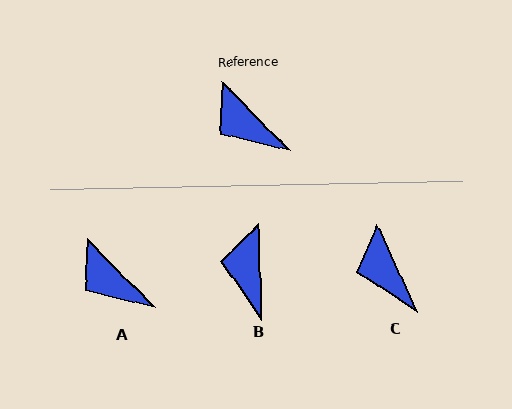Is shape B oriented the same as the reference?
No, it is off by about 43 degrees.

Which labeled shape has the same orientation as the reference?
A.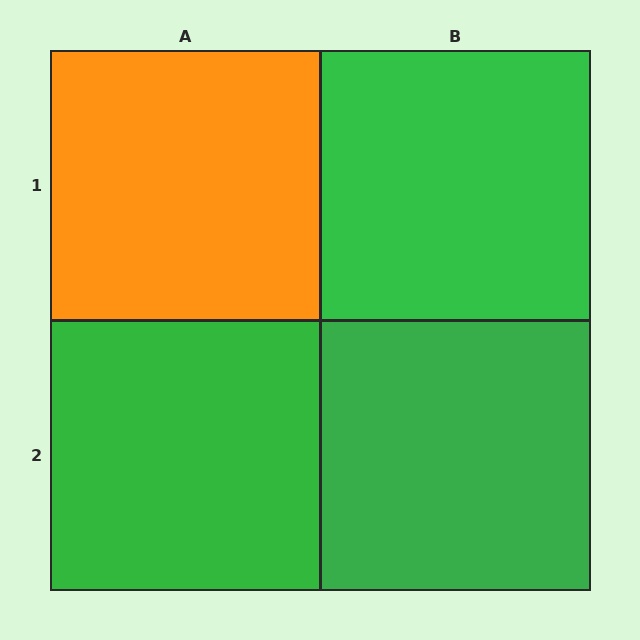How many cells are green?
3 cells are green.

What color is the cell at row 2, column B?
Green.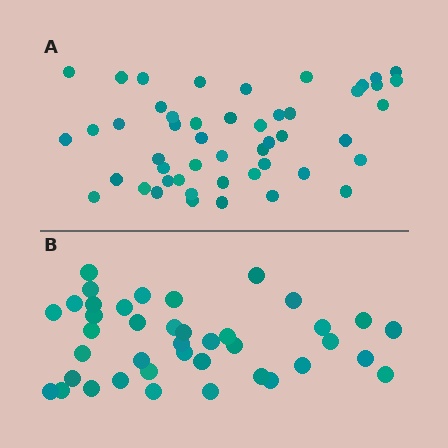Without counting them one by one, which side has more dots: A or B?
Region A (the top region) has more dots.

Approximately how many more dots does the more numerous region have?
Region A has roughly 8 or so more dots than region B.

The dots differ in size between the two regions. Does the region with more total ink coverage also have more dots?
No. Region B has more total ink coverage because its dots are larger, but region A actually contains more individual dots. Total area can be misleading — the number of items is what matters here.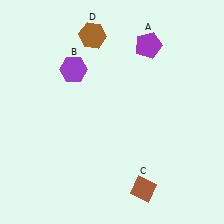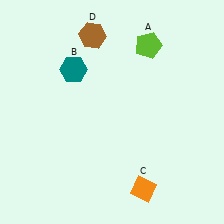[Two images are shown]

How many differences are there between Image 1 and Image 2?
There are 3 differences between the two images.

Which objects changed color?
A changed from purple to lime. B changed from purple to teal. C changed from brown to orange.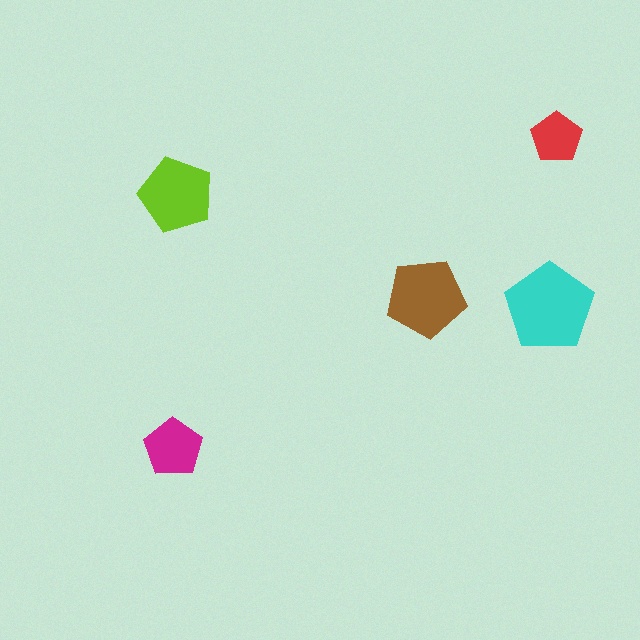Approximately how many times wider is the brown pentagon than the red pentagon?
About 1.5 times wider.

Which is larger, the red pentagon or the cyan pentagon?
The cyan one.